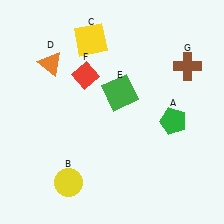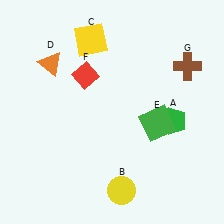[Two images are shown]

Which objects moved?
The objects that moved are: the yellow circle (B), the green square (E).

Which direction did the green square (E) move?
The green square (E) moved right.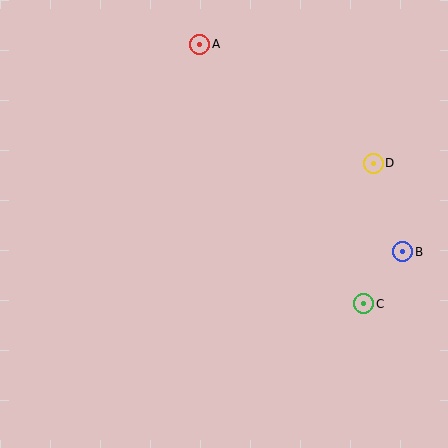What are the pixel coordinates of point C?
Point C is at (364, 304).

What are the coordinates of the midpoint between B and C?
The midpoint between B and C is at (383, 278).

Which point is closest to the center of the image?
Point C at (364, 304) is closest to the center.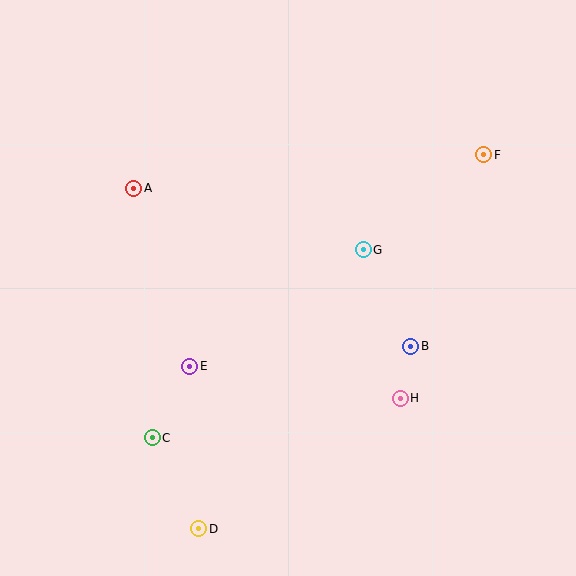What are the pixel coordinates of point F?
Point F is at (484, 155).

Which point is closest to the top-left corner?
Point A is closest to the top-left corner.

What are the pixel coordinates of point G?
Point G is at (363, 250).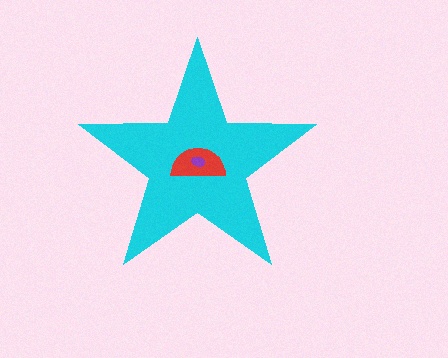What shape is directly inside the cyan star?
The red semicircle.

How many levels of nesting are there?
3.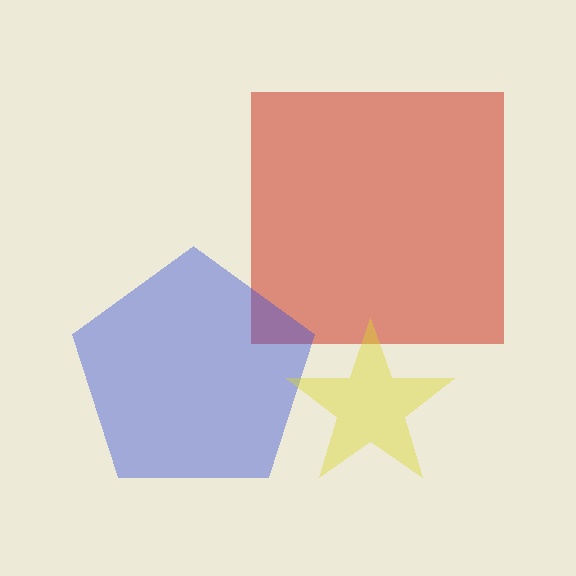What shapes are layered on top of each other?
The layered shapes are: a red square, a blue pentagon, a yellow star.